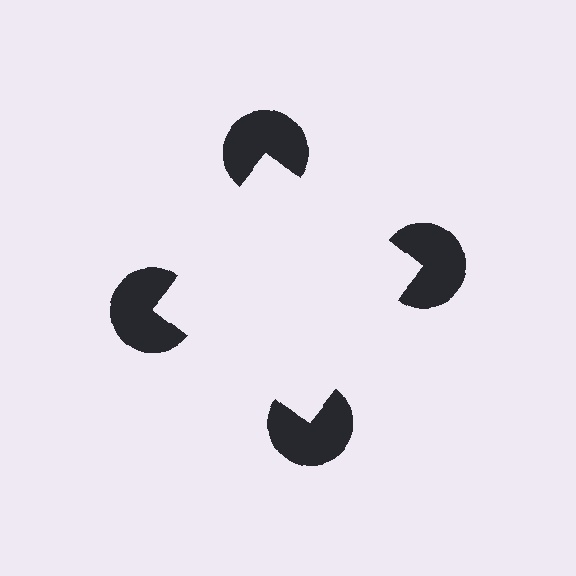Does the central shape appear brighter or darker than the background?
It typically appears slightly brighter than the background, even though no actual brightness change is drawn.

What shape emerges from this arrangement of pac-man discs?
An illusory square — its edges are inferred from the aligned wedge cuts in the pac-man discs, not physically drawn.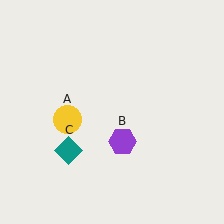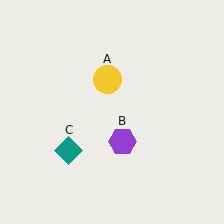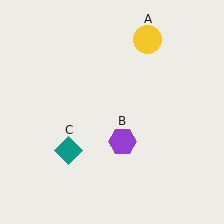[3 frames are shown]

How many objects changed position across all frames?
1 object changed position: yellow circle (object A).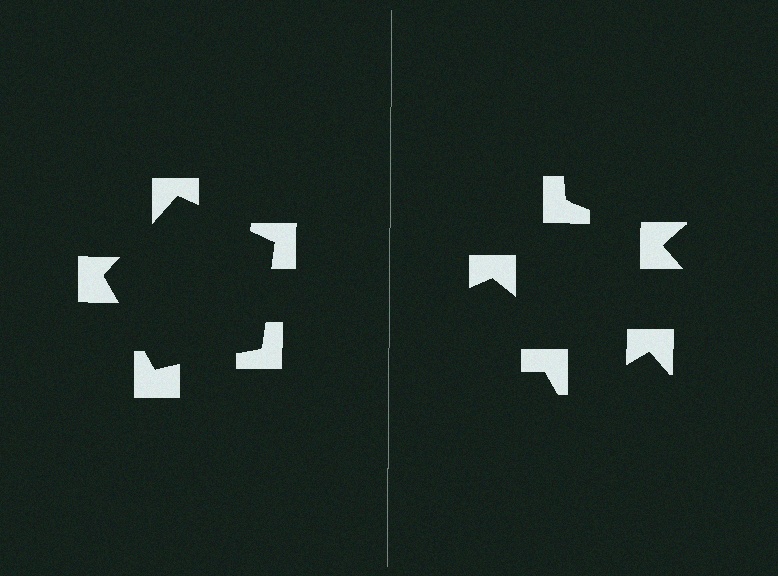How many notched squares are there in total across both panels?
10 — 5 on each side.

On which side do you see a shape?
An illusory pentagon appears on the left side. On the right side the wedge cuts are rotated, so no coherent shape forms.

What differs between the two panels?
The notched squares are positioned identically on both sides; only the wedge orientations differ. On the left they align to a pentagon; on the right they are misaligned.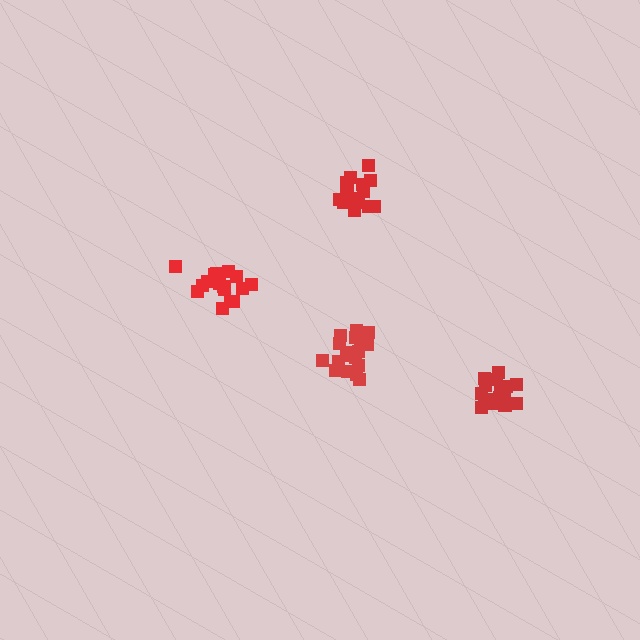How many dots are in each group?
Group 1: 18 dots, Group 2: 16 dots, Group 3: 19 dots, Group 4: 17 dots (70 total).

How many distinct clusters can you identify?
There are 4 distinct clusters.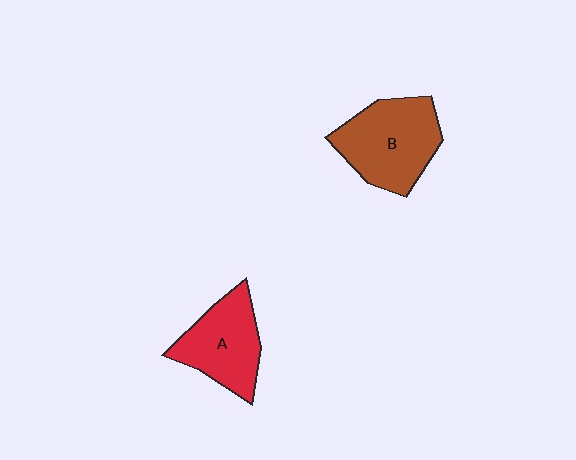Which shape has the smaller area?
Shape A (red).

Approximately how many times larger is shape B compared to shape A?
Approximately 1.2 times.